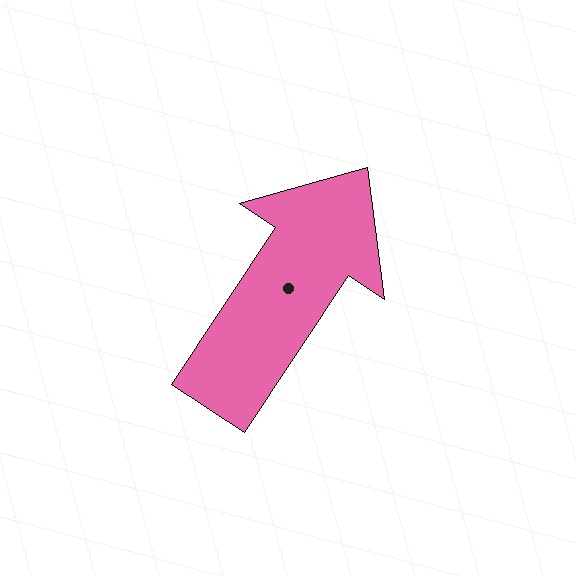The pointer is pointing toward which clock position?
Roughly 1 o'clock.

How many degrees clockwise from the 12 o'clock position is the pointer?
Approximately 34 degrees.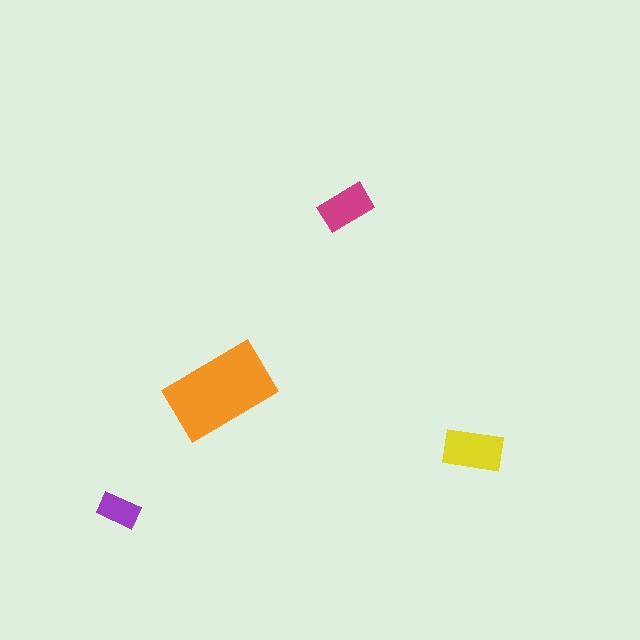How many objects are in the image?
There are 4 objects in the image.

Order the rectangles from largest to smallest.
the orange one, the yellow one, the magenta one, the purple one.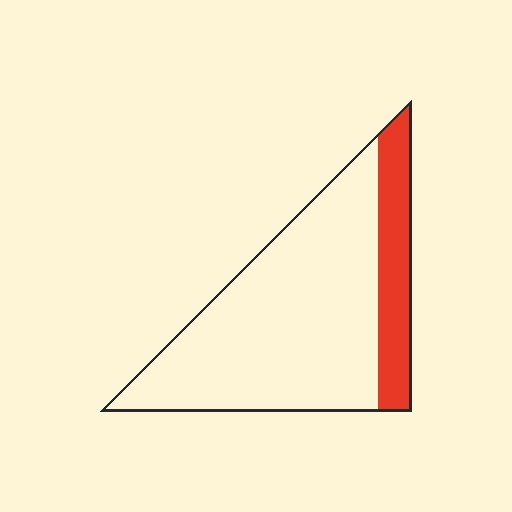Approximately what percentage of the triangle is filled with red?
Approximately 20%.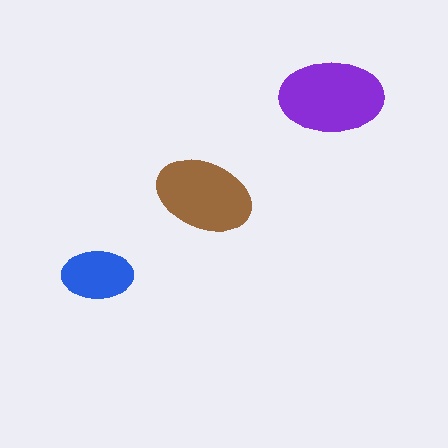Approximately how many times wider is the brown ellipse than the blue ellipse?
About 1.5 times wider.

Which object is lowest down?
The blue ellipse is bottommost.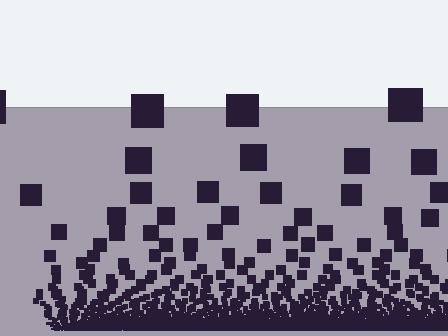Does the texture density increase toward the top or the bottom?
Density increases toward the bottom.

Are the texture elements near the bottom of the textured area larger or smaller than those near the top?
Smaller. The gradient is inverted — elements near the bottom are smaller and denser.